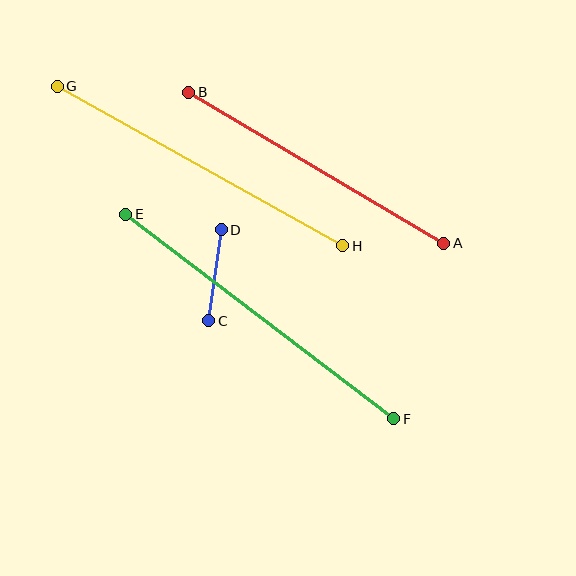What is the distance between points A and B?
The distance is approximately 296 pixels.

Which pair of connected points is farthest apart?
Points E and F are farthest apart.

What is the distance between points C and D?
The distance is approximately 92 pixels.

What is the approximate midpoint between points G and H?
The midpoint is at approximately (200, 166) pixels.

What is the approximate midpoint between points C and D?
The midpoint is at approximately (215, 275) pixels.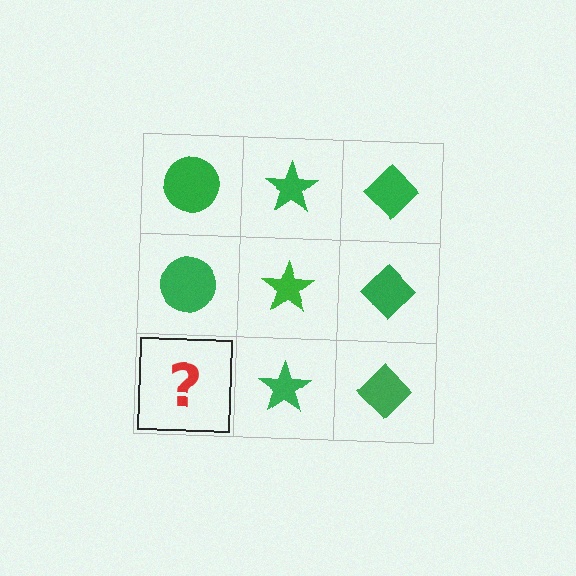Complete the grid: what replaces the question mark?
The question mark should be replaced with a green circle.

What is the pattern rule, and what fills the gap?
The rule is that each column has a consistent shape. The gap should be filled with a green circle.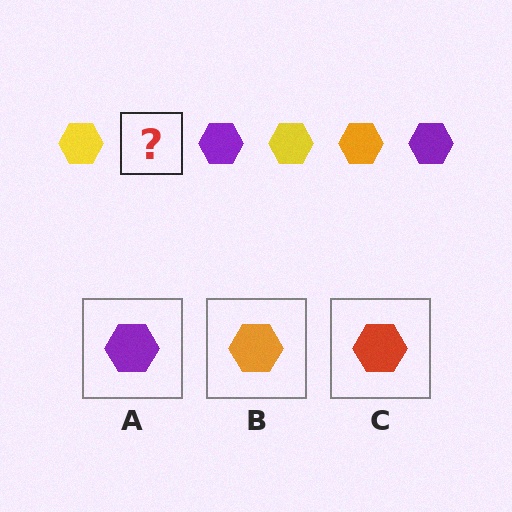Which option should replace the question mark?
Option B.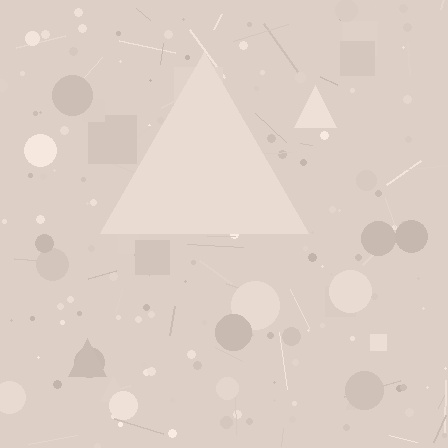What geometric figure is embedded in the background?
A triangle is embedded in the background.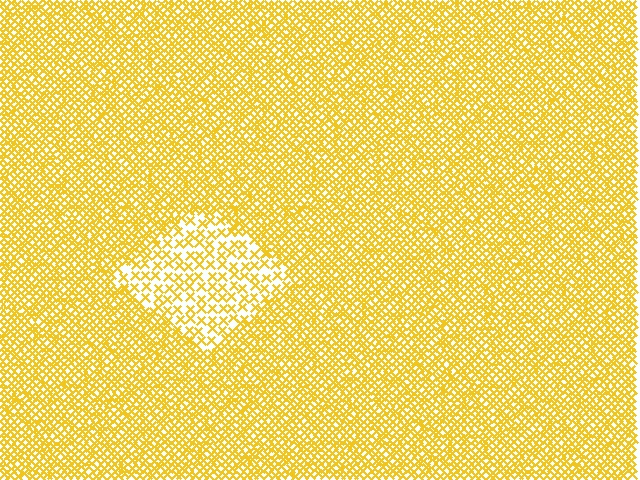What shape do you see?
I see a diamond.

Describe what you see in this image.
The image contains small yellow elements arranged at two different densities. A diamond-shaped region is visible where the elements are less densely packed than the surrounding area.